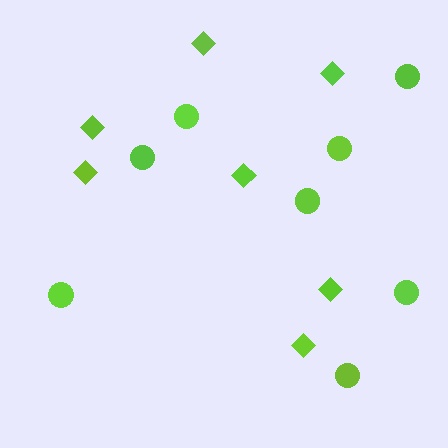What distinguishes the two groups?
There are 2 groups: one group of circles (8) and one group of diamonds (7).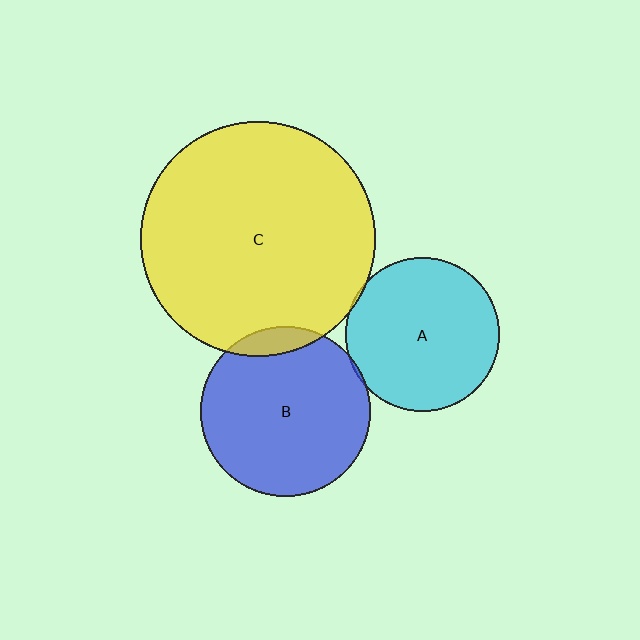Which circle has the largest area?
Circle C (yellow).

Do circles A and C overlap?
Yes.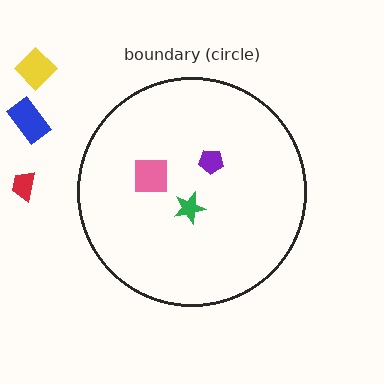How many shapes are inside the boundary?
3 inside, 3 outside.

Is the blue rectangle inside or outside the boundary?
Outside.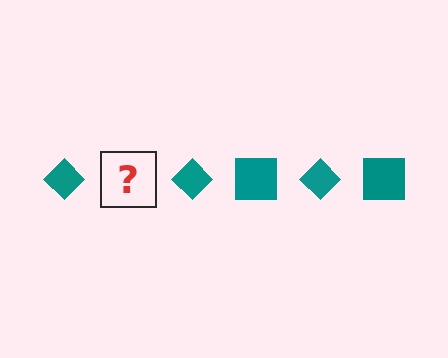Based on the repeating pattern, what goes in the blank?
The blank should be a teal square.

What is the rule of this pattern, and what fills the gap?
The rule is that the pattern cycles through diamond, square shapes in teal. The gap should be filled with a teal square.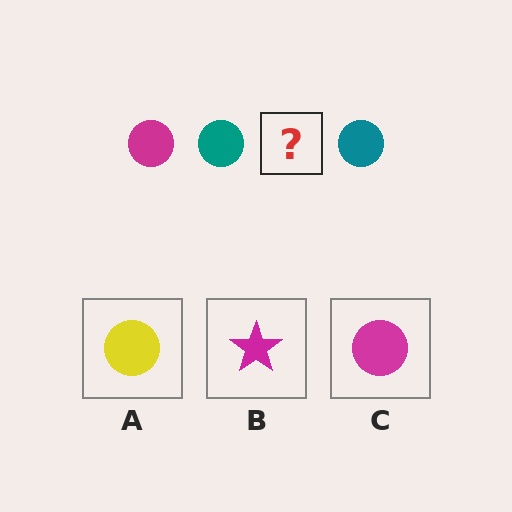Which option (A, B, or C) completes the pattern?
C.